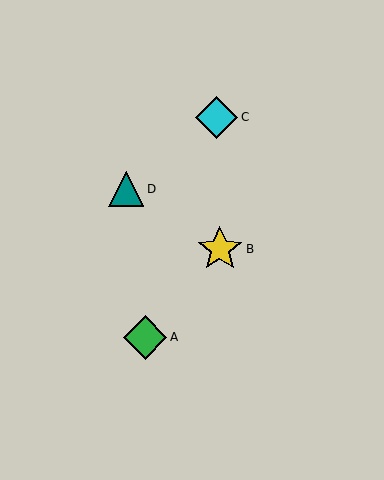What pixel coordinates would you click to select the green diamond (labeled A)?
Click at (145, 337) to select the green diamond A.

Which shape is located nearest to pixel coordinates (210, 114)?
The cyan diamond (labeled C) at (217, 117) is nearest to that location.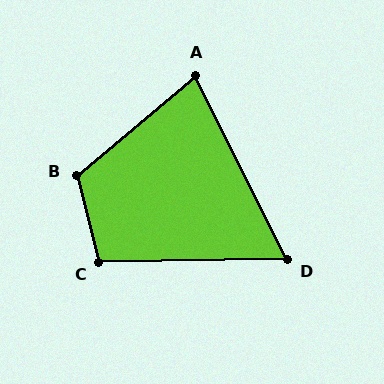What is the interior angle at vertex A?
Approximately 77 degrees (acute).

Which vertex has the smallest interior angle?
D, at approximately 64 degrees.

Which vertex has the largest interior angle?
B, at approximately 116 degrees.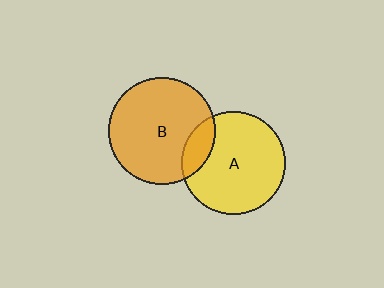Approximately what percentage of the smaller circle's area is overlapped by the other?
Approximately 15%.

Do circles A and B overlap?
Yes.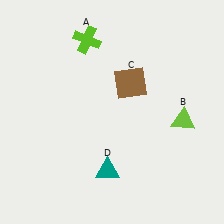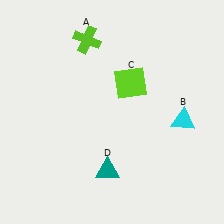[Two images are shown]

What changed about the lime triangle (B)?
In Image 1, B is lime. In Image 2, it changed to cyan.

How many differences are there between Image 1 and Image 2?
There are 2 differences between the two images.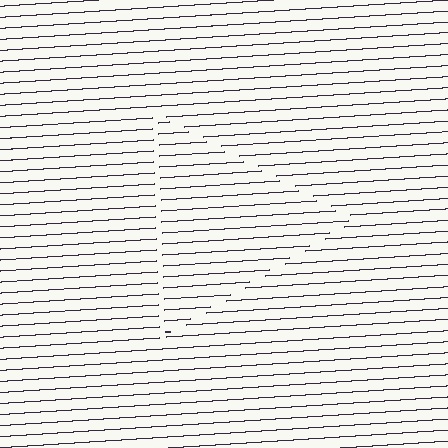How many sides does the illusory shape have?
3 sides — the line-ends trace a triangle.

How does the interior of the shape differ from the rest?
The interior of the shape contains the same grating, shifted by half a period — the contour is defined by the phase discontinuity where line-ends from the inner and outer gratings abut.